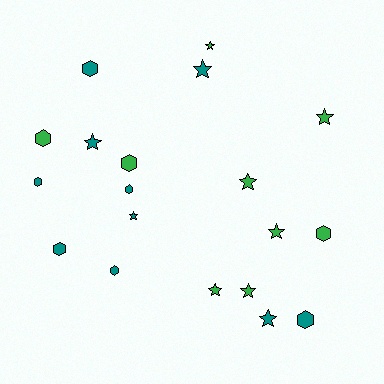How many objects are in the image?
There are 19 objects.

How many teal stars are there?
There are 4 teal stars.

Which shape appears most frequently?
Star, with 10 objects.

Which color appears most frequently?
Teal, with 10 objects.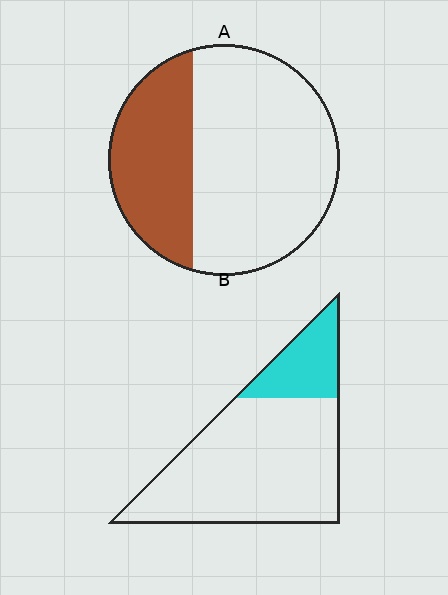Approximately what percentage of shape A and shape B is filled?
A is approximately 35% and B is approximately 20%.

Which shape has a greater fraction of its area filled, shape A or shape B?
Shape A.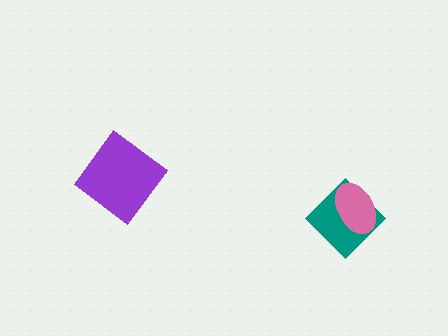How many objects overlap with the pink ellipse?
1 object overlaps with the pink ellipse.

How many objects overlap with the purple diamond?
0 objects overlap with the purple diamond.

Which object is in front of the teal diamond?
The pink ellipse is in front of the teal diamond.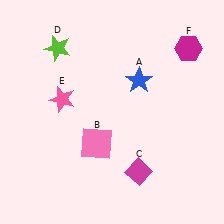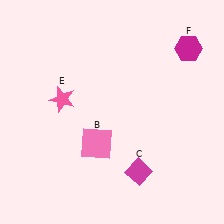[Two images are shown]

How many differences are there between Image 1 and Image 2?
There are 2 differences between the two images.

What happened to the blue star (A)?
The blue star (A) was removed in Image 2. It was in the top-right area of Image 1.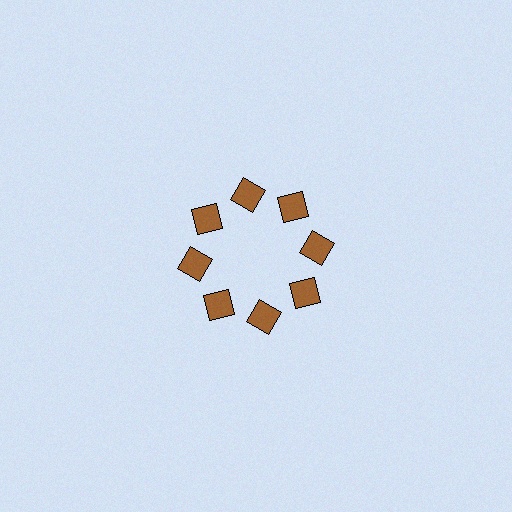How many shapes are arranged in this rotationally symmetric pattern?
There are 8 shapes, arranged in 8 groups of 1.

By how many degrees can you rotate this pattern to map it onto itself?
The pattern maps onto itself every 45 degrees of rotation.